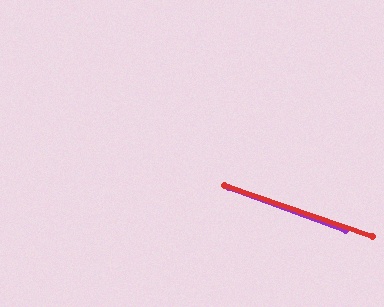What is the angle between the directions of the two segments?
Approximately 1 degree.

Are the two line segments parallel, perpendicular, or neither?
Parallel — their directions differ by only 1.2°.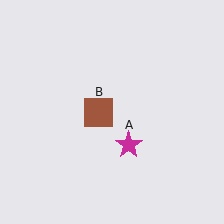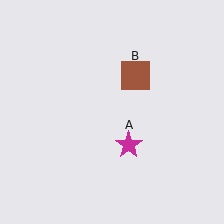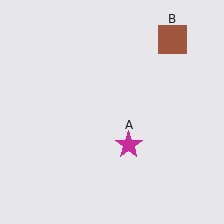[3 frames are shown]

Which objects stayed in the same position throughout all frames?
Magenta star (object A) remained stationary.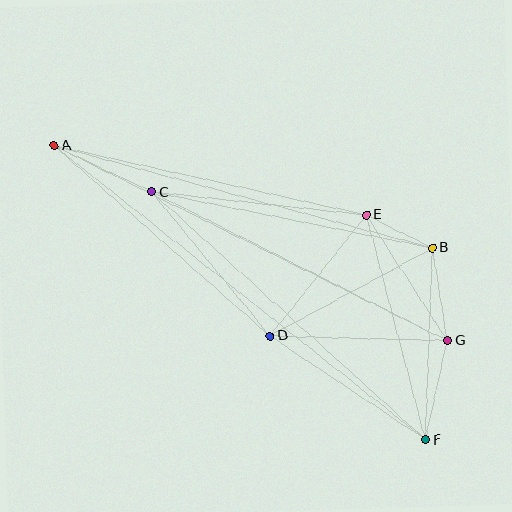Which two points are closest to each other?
Points B and E are closest to each other.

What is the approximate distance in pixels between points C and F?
The distance between C and F is approximately 369 pixels.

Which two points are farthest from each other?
Points A and F are farthest from each other.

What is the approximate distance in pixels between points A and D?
The distance between A and D is approximately 288 pixels.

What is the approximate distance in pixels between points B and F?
The distance between B and F is approximately 192 pixels.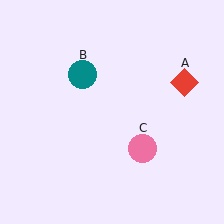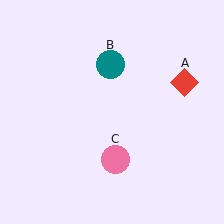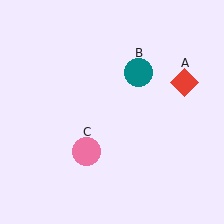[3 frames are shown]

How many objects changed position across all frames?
2 objects changed position: teal circle (object B), pink circle (object C).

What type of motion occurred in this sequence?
The teal circle (object B), pink circle (object C) rotated clockwise around the center of the scene.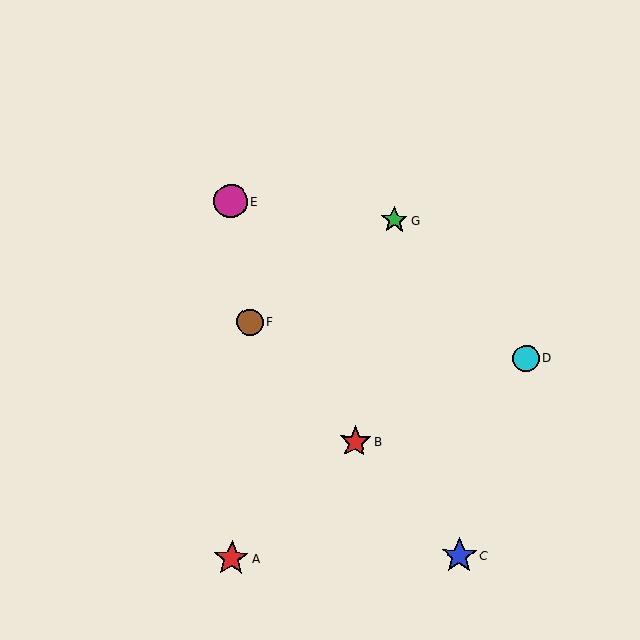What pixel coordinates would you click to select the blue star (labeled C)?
Click at (459, 555) to select the blue star C.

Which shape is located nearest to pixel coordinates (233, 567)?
The red star (labeled A) at (231, 559) is nearest to that location.